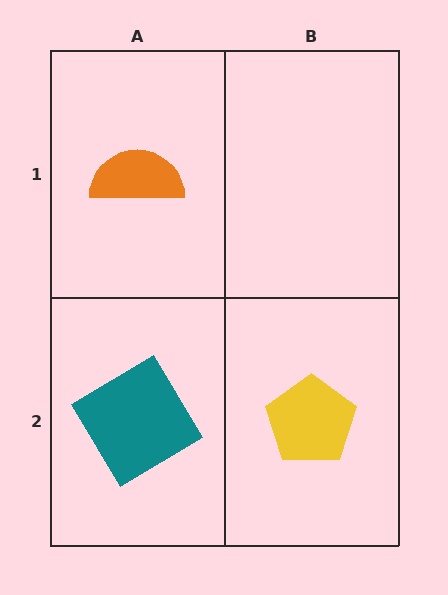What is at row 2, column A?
A teal diamond.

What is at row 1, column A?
An orange semicircle.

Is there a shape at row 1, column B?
No, that cell is empty.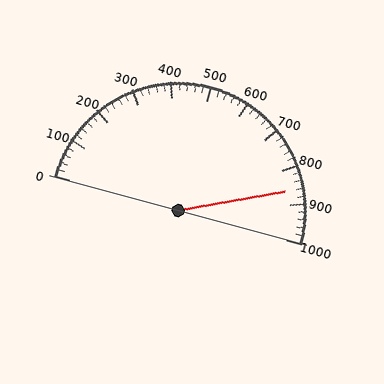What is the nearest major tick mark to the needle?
The nearest major tick mark is 900.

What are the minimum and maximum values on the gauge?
The gauge ranges from 0 to 1000.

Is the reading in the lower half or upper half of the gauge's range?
The reading is in the upper half of the range (0 to 1000).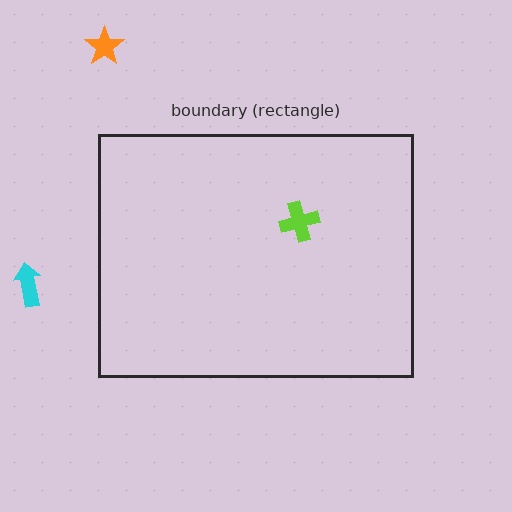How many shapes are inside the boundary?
1 inside, 2 outside.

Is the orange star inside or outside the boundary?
Outside.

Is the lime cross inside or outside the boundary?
Inside.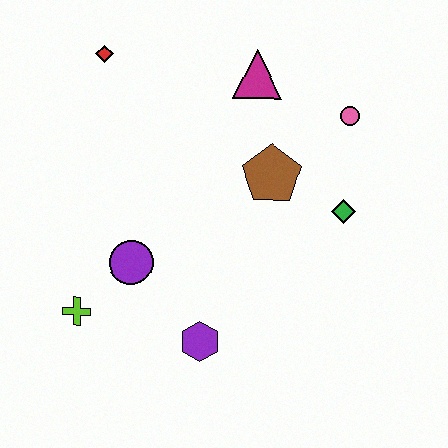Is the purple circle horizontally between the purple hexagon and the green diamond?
No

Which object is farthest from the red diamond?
The purple hexagon is farthest from the red diamond.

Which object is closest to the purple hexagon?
The purple circle is closest to the purple hexagon.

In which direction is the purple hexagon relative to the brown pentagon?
The purple hexagon is below the brown pentagon.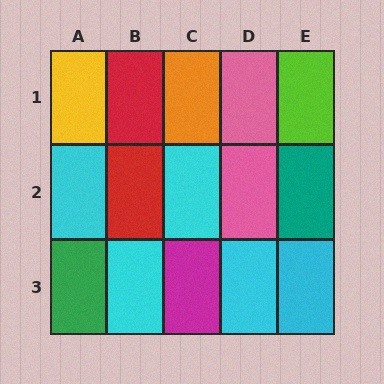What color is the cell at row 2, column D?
Pink.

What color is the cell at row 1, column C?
Orange.